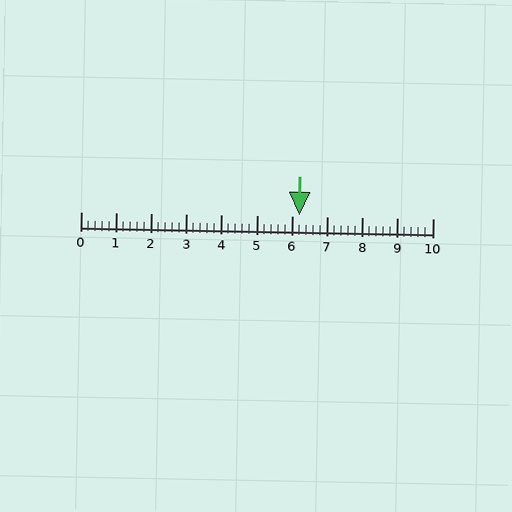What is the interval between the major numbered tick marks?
The major tick marks are spaced 1 units apart.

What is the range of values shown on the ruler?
The ruler shows values from 0 to 10.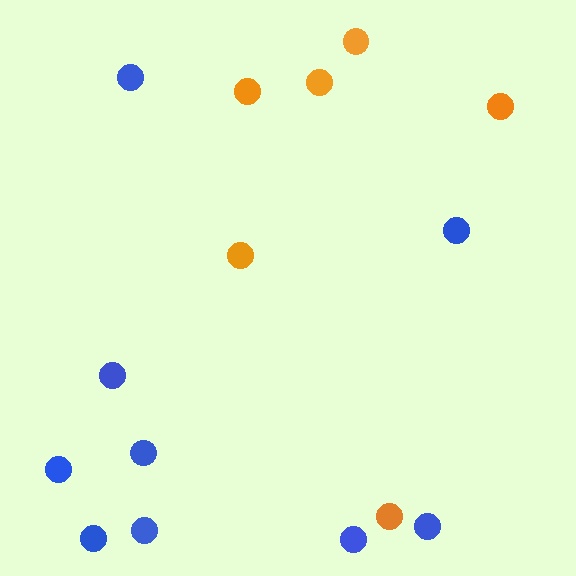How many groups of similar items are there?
There are 2 groups: one group of orange circles (6) and one group of blue circles (9).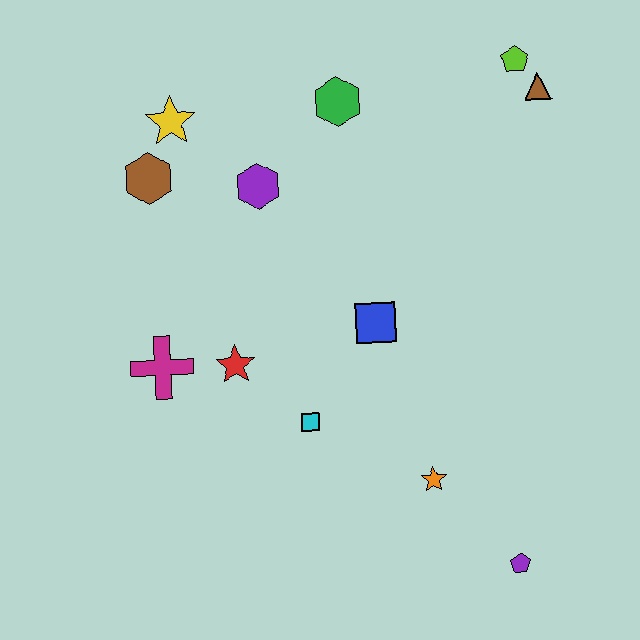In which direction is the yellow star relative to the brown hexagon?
The yellow star is above the brown hexagon.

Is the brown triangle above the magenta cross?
Yes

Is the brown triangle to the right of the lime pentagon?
Yes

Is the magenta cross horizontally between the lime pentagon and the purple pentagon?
No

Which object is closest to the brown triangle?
The lime pentagon is closest to the brown triangle.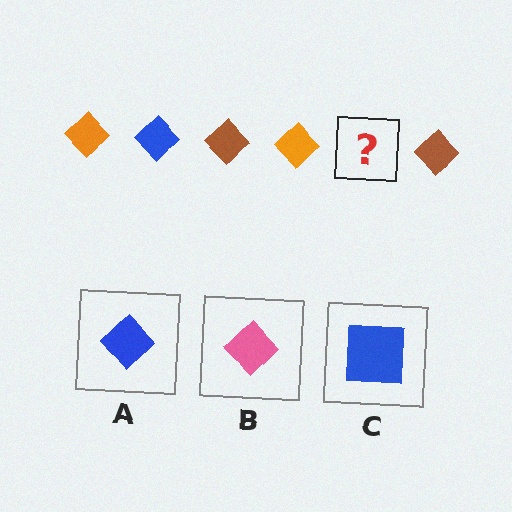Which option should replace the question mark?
Option A.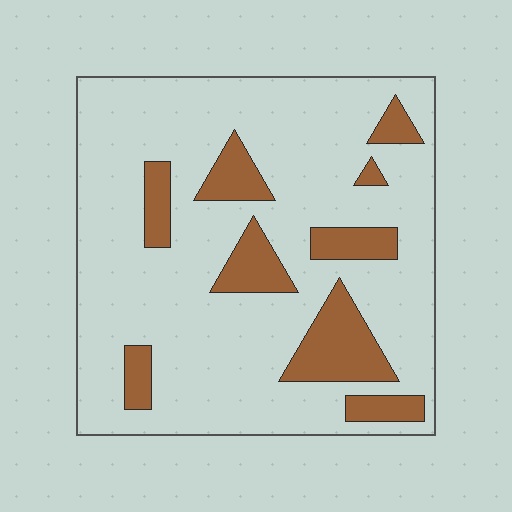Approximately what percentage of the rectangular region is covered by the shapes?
Approximately 20%.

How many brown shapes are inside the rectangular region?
9.